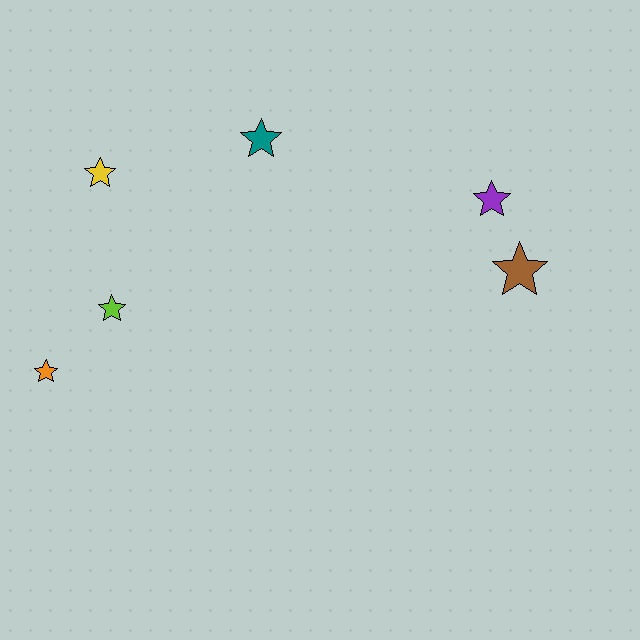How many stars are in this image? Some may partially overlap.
There are 6 stars.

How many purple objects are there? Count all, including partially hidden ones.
There is 1 purple object.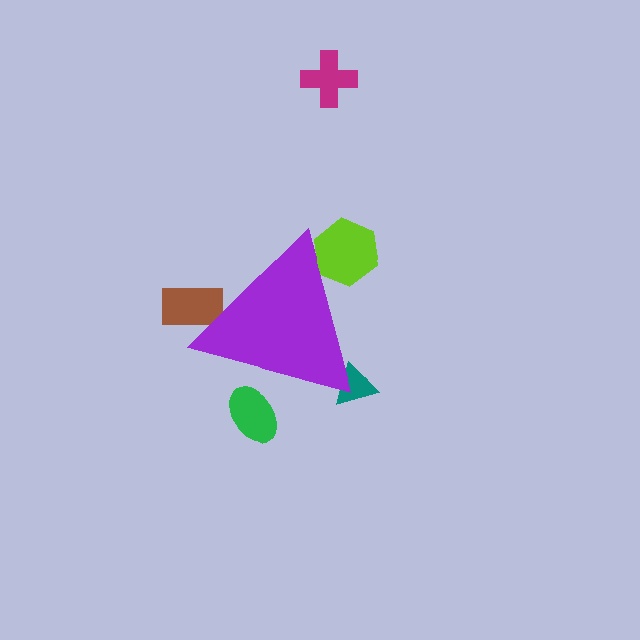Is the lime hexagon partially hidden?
Yes, the lime hexagon is partially hidden behind the purple triangle.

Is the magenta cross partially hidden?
No, the magenta cross is fully visible.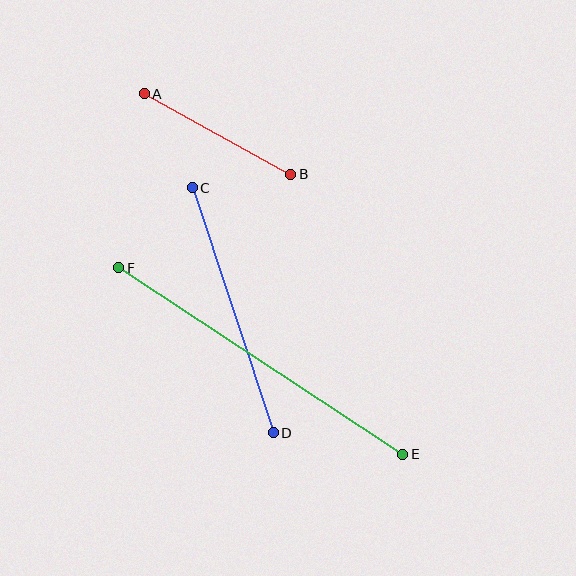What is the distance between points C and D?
The distance is approximately 258 pixels.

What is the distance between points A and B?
The distance is approximately 167 pixels.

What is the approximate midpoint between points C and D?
The midpoint is at approximately (233, 310) pixels.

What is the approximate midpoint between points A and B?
The midpoint is at approximately (218, 134) pixels.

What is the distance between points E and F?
The distance is approximately 340 pixels.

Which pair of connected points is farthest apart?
Points E and F are farthest apart.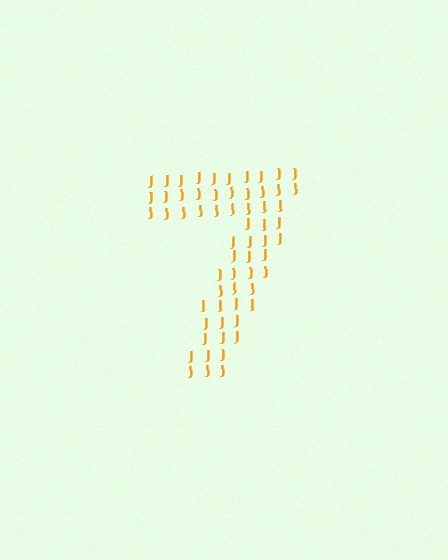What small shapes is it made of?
It is made of small letter J's.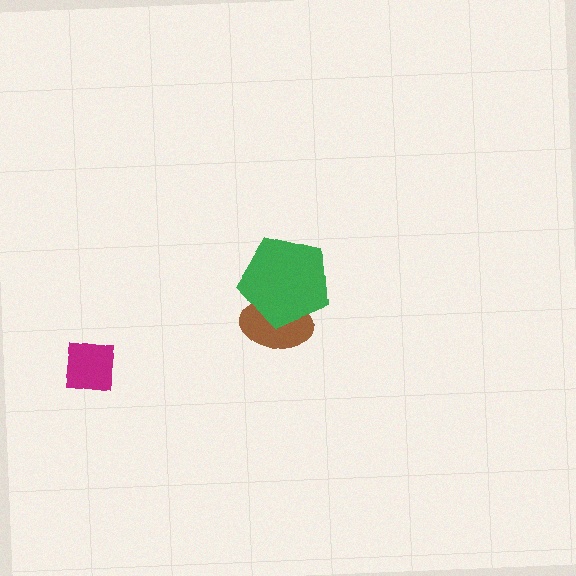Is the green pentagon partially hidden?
No, no other shape covers it.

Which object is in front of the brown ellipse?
The green pentagon is in front of the brown ellipse.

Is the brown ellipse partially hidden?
Yes, it is partially covered by another shape.